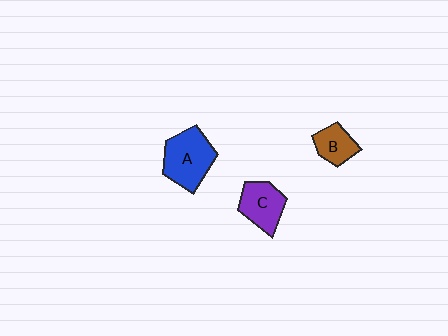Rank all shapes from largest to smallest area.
From largest to smallest: A (blue), C (purple), B (brown).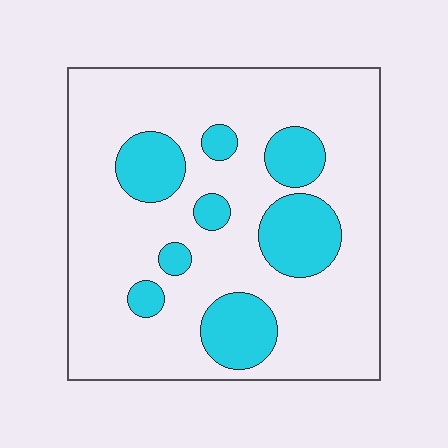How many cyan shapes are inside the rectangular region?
8.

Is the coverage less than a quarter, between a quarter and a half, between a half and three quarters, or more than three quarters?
Less than a quarter.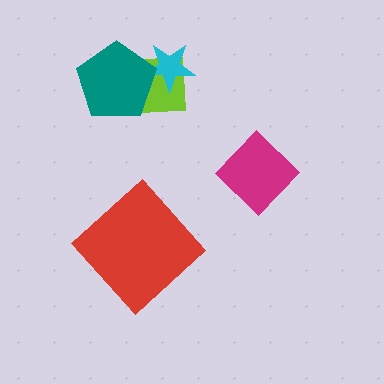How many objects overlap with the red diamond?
0 objects overlap with the red diamond.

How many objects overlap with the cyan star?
2 objects overlap with the cyan star.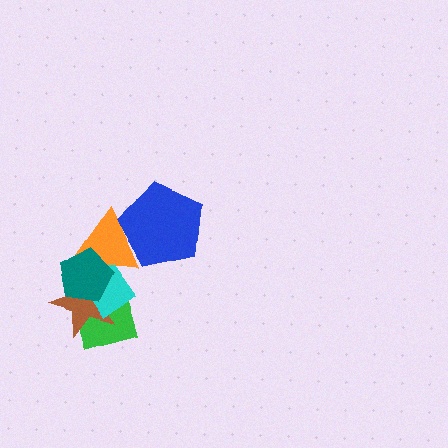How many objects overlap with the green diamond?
3 objects overlap with the green diamond.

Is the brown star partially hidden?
Yes, it is partially covered by another shape.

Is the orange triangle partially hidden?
Yes, it is partially covered by another shape.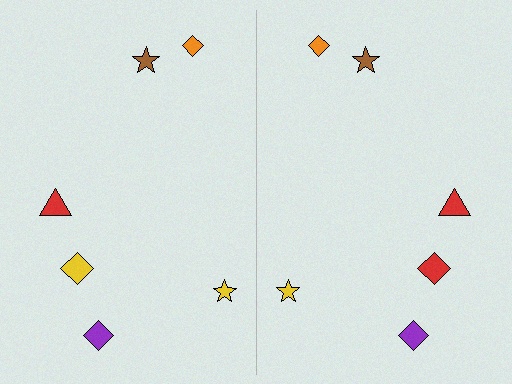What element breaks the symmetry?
The red diamond on the right side breaks the symmetry — its mirror counterpart is yellow.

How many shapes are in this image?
There are 12 shapes in this image.